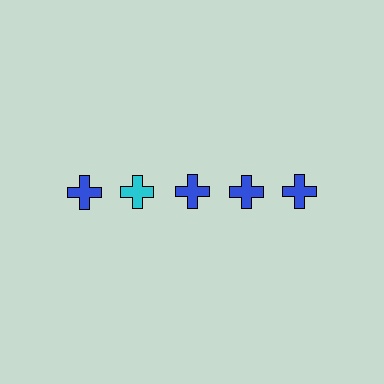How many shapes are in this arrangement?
There are 5 shapes arranged in a grid pattern.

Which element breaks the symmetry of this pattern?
The cyan cross in the top row, second from left column breaks the symmetry. All other shapes are blue crosses.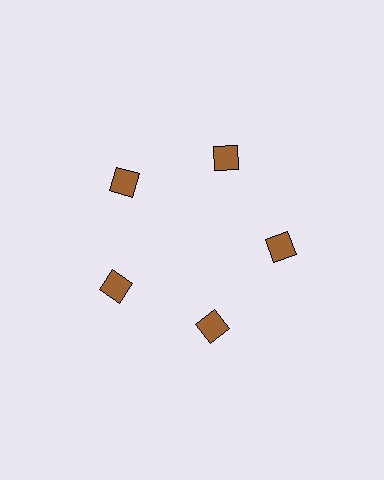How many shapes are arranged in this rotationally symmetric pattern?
There are 5 shapes, arranged in 5 groups of 1.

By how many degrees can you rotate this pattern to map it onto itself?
The pattern maps onto itself every 72 degrees of rotation.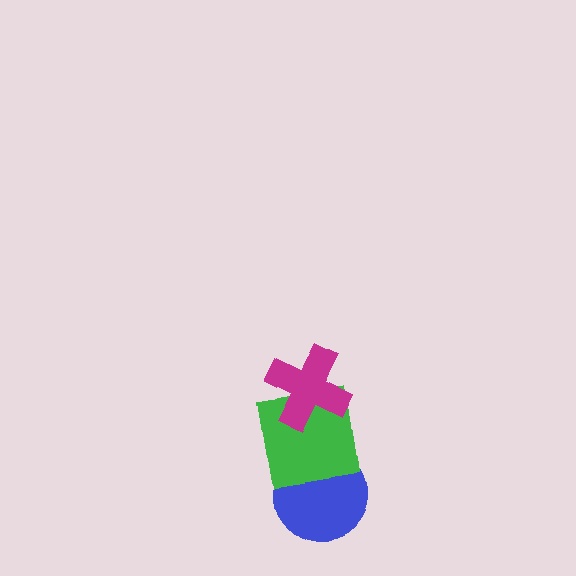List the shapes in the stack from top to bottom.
From top to bottom: the magenta cross, the green square, the blue circle.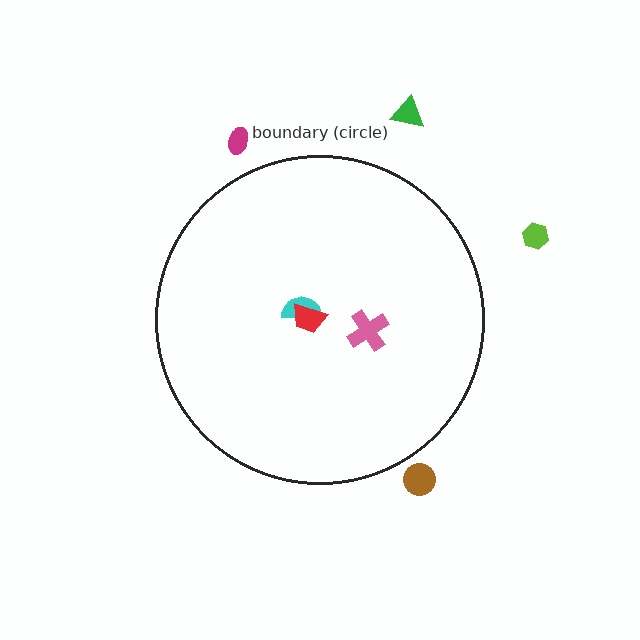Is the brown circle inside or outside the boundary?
Outside.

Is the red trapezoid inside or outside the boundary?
Inside.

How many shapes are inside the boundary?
3 inside, 4 outside.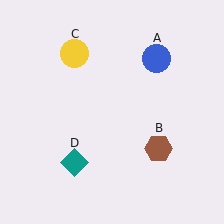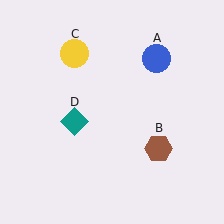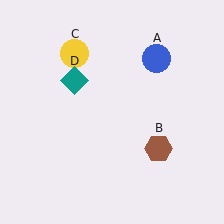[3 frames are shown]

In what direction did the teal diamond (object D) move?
The teal diamond (object D) moved up.